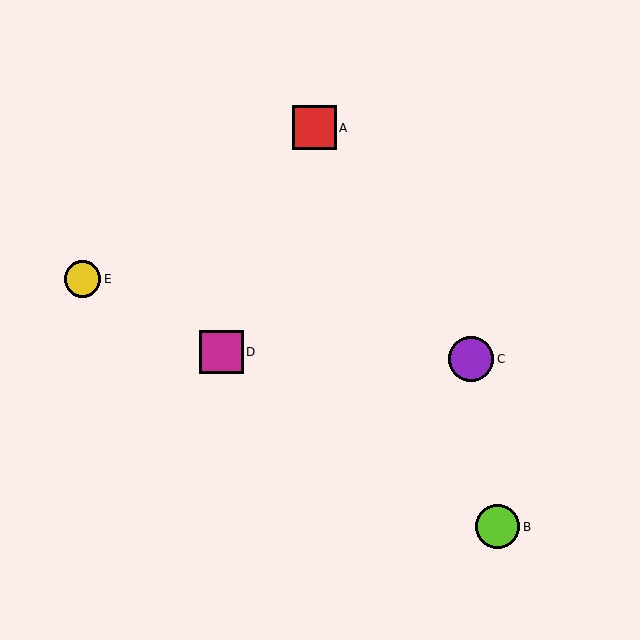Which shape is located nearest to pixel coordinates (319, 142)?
The red square (labeled A) at (314, 128) is nearest to that location.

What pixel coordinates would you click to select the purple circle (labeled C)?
Click at (471, 359) to select the purple circle C.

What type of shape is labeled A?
Shape A is a red square.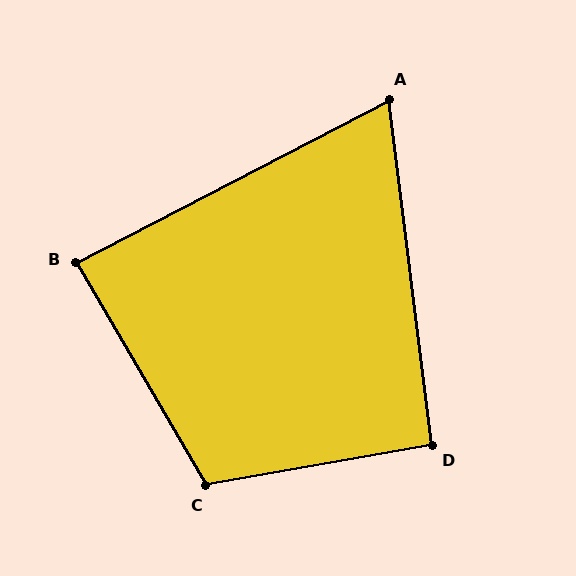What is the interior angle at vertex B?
Approximately 87 degrees (approximately right).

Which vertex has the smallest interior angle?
A, at approximately 70 degrees.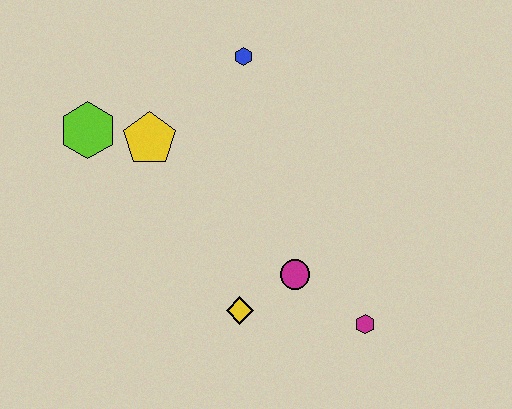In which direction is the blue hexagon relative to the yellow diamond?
The blue hexagon is above the yellow diamond.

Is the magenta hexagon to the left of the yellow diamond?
No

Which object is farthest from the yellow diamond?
The blue hexagon is farthest from the yellow diamond.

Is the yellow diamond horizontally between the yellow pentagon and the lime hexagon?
No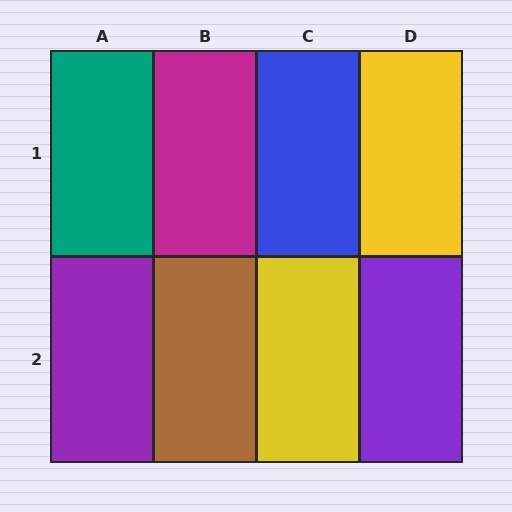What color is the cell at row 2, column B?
Brown.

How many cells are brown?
1 cell is brown.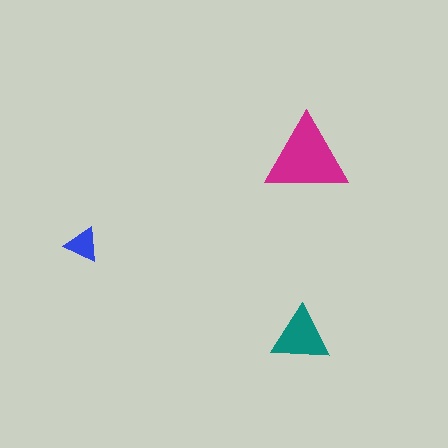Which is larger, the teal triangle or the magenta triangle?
The magenta one.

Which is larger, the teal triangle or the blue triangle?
The teal one.